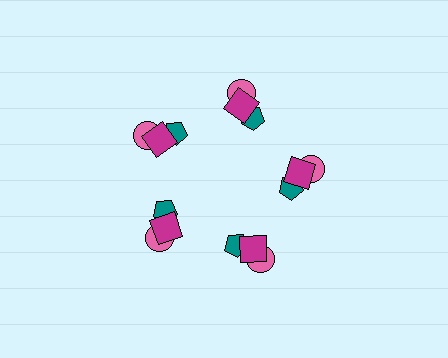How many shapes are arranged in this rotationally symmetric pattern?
There are 15 shapes, arranged in 5 groups of 3.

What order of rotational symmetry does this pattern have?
This pattern has 5-fold rotational symmetry.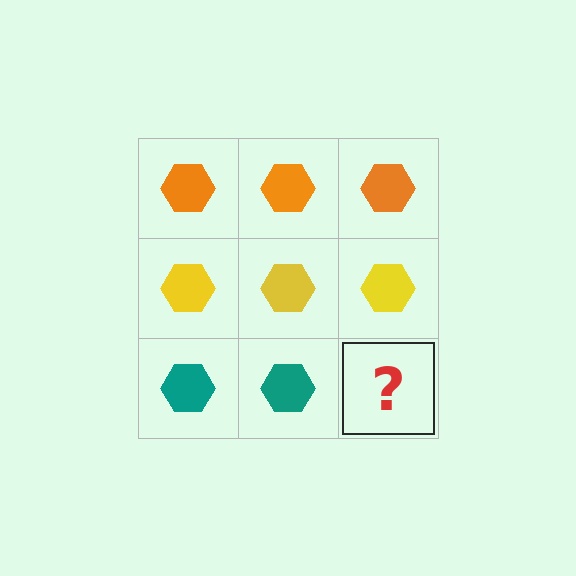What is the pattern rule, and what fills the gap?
The rule is that each row has a consistent color. The gap should be filled with a teal hexagon.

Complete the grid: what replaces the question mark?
The question mark should be replaced with a teal hexagon.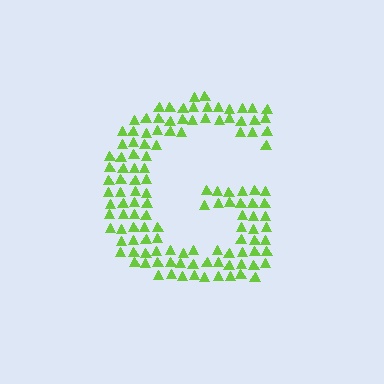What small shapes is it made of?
It is made of small triangles.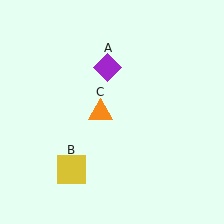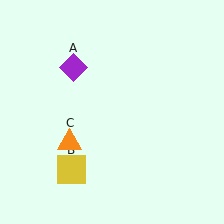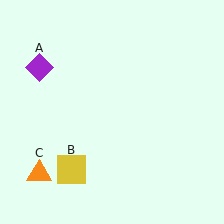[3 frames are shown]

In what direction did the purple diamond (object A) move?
The purple diamond (object A) moved left.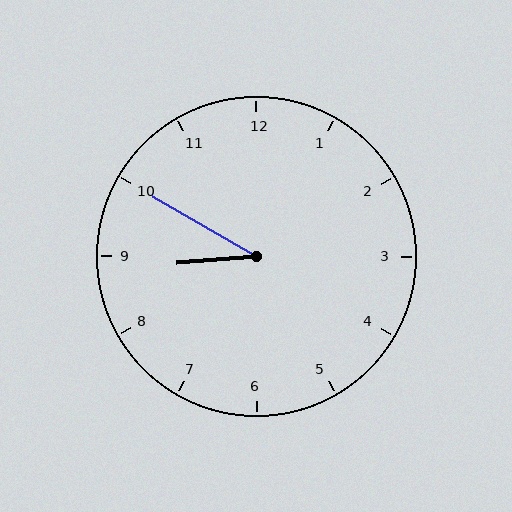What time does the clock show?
8:50.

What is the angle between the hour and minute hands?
Approximately 35 degrees.